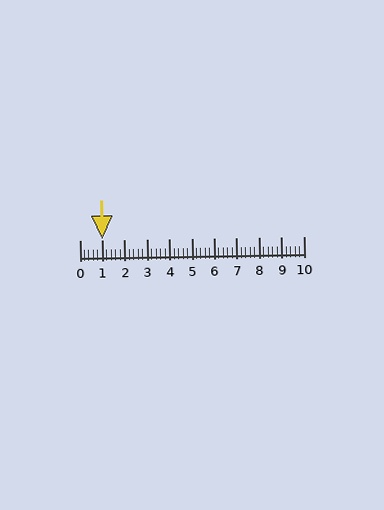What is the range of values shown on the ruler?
The ruler shows values from 0 to 10.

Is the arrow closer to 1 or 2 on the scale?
The arrow is closer to 1.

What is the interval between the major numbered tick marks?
The major tick marks are spaced 1 units apart.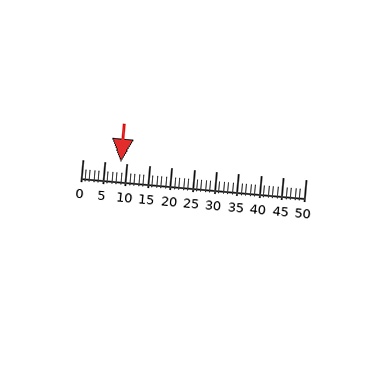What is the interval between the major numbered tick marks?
The major tick marks are spaced 5 units apart.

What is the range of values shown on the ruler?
The ruler shows values from 0 to 50.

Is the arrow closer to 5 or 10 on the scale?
The arrow is closer to 10.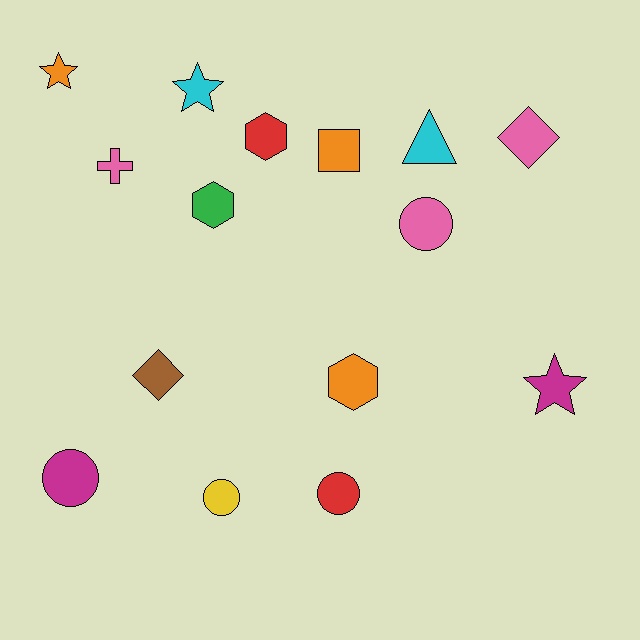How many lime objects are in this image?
There are no lime objects.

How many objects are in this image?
There are 15 objects.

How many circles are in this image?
There are 4 circles.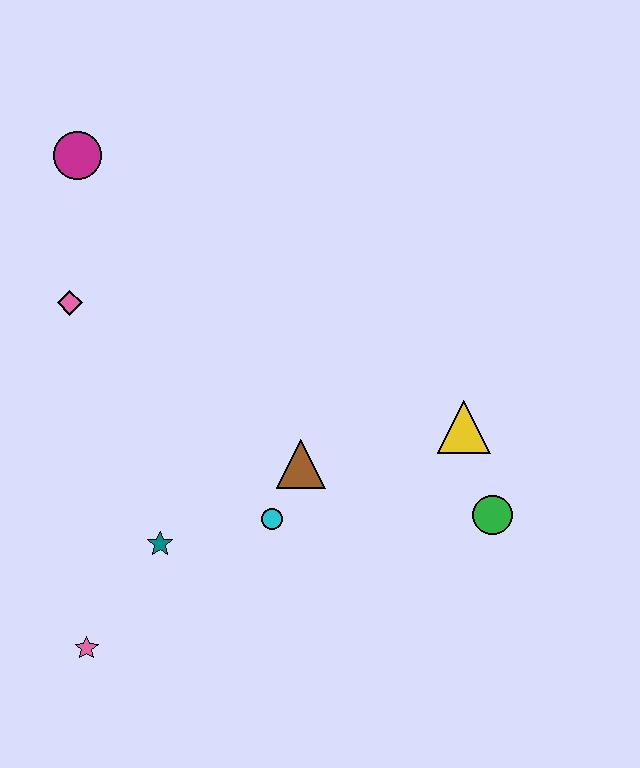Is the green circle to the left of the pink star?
No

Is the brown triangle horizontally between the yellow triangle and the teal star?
Yes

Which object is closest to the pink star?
The teal star is closest to the pink star.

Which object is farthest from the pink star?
The magenta circle is farthest from the pink star.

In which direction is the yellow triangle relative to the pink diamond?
The yellow triangle is to the right of the pink diamond.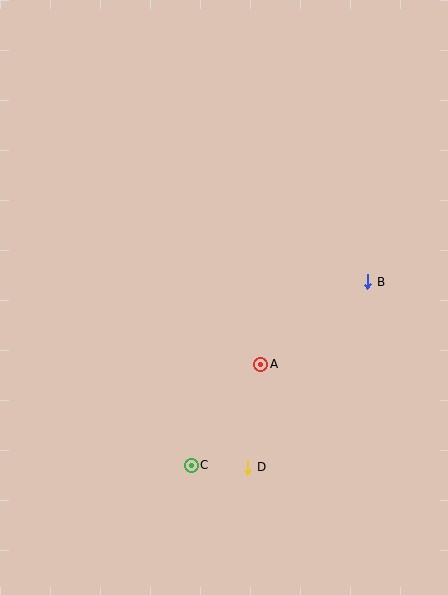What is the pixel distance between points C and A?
The distance between C and A is 123 pixels.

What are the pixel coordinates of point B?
Point B is at (368, 282).